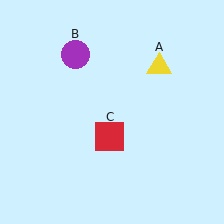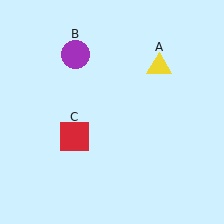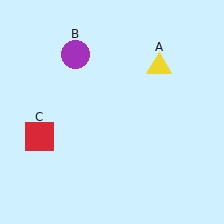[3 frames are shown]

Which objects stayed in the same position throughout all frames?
Yellow triangle (object A) and purple circle (object B) remained stationary.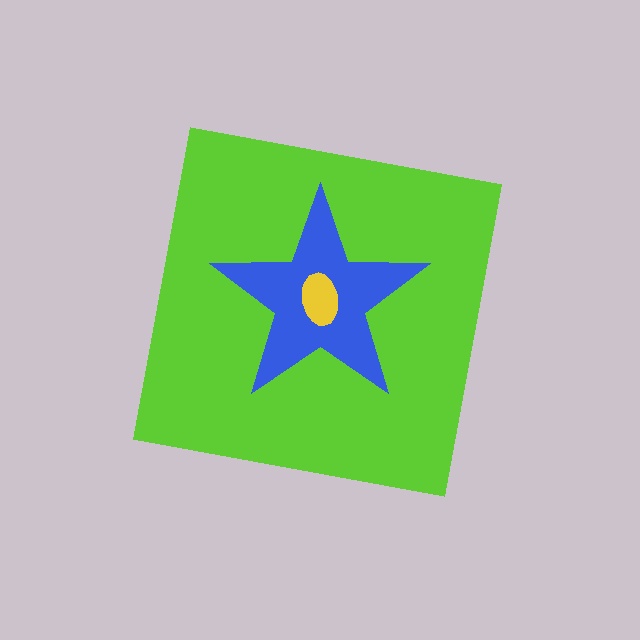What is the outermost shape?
The lime square.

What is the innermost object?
The yellow ellipse.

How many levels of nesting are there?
3.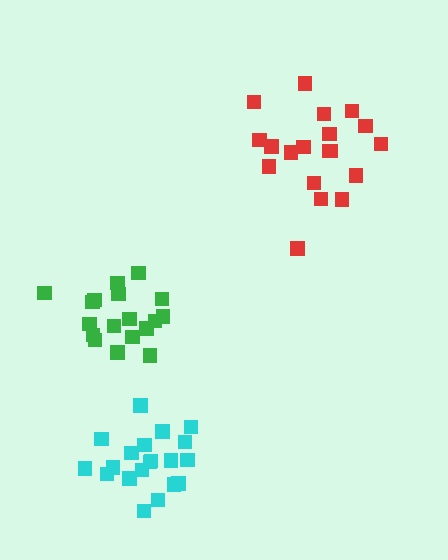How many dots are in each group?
Group 1: 18 dots, Group 2: 19 dots, Group 3: 20 dots (57 total).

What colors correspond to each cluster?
The clusters are colored: green, red, cyan.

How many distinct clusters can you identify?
There are 3 distinct clusters.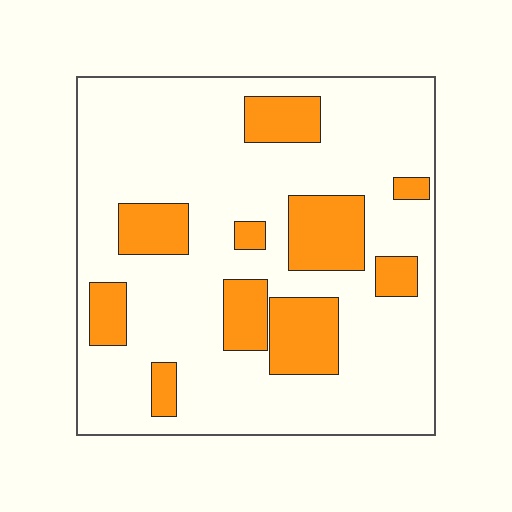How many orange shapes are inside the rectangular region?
10.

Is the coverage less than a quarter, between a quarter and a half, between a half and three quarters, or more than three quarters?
Less than a quarter.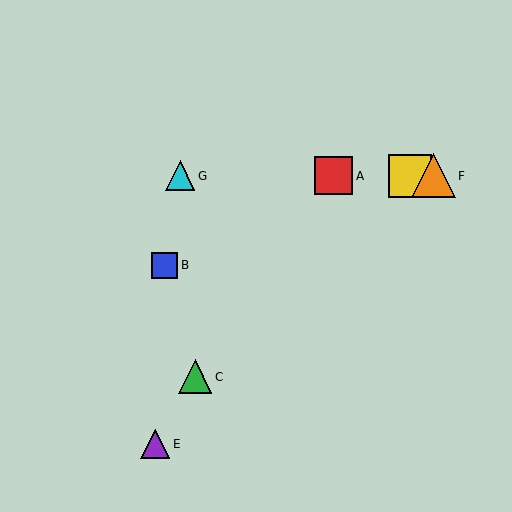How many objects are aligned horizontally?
4 objects (A, D, F, G) are aligned horizontally.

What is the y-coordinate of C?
Object C is at y≈377.